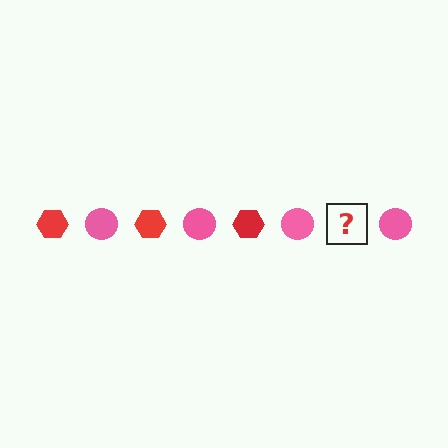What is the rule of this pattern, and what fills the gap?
The rule is that the pattern alternates between red hexagon and pink circle. The gap should be filled with a red hexagon.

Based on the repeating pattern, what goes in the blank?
The blank should be a red hexagon.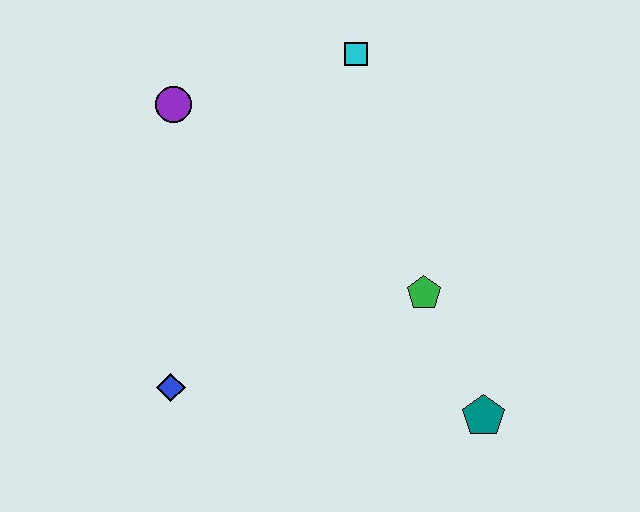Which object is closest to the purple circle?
The cyan square is closest to the purple circle.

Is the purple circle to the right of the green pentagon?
No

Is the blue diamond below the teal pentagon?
No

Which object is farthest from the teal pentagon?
The purple circle is farthest from the teal pentagon.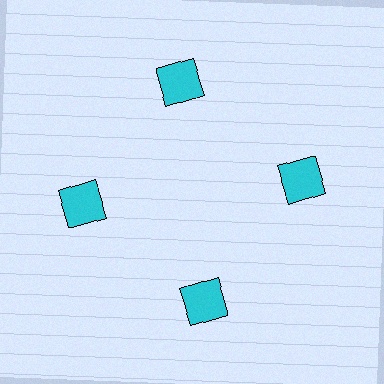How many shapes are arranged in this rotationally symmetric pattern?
There are 4 shapes, arranged in 4 groups of 1.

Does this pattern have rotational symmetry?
Yes, this pattern has 4-fold rotational symmetry. It looks the same after rotating 90 degrees around the center.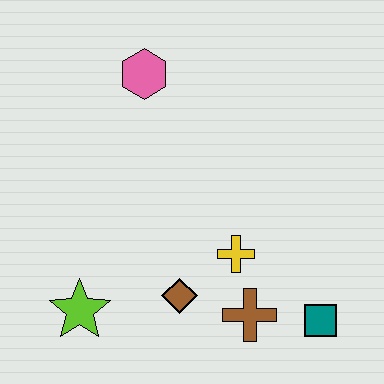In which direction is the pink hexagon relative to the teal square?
The pink hexagon is above the teal square.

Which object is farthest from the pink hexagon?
The teal square is farthest from the pink hexagon.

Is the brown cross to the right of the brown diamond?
Yes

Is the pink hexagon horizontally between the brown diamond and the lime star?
Yes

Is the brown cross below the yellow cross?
Yes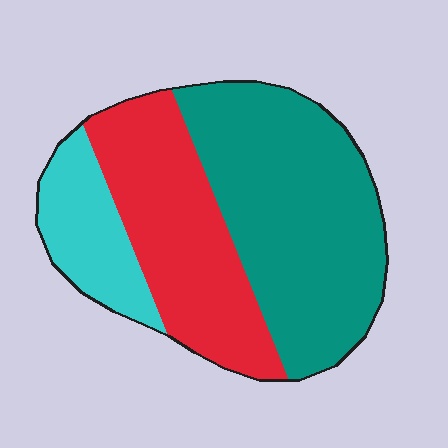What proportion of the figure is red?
Red covers around 35% of the figure.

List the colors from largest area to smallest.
From largest to smallest: teal, red, cyan.